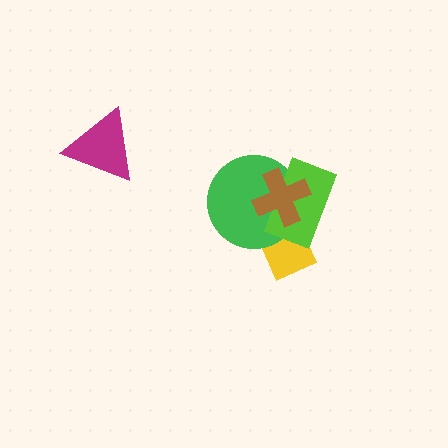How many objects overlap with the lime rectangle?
3 objects overlap with the lime rectangle.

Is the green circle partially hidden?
Yes, it is partially covered by another shape.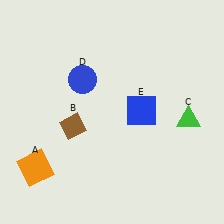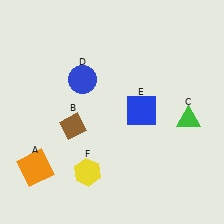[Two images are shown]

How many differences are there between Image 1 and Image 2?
There is 1 difference between the two images.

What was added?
A yellow hexagon (F) was added in Image 2.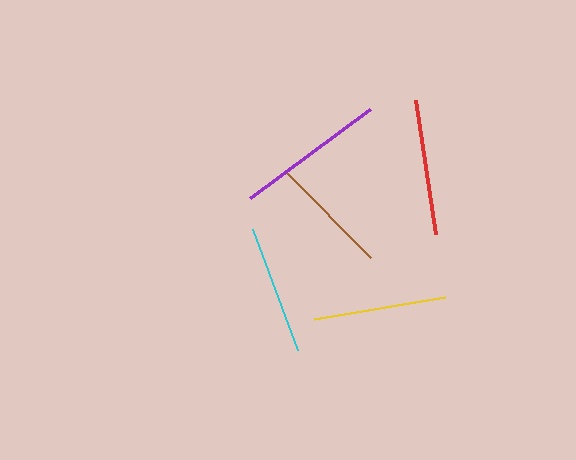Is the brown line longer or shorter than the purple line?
The purple line is longer than the brown line.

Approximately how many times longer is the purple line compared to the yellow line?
The purple line is approximately 1.1 times the length of the yellow line.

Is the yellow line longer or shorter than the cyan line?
The yellow line is longer than the cyan line.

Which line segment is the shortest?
The brown line is the shortest at approximately 119 pixels.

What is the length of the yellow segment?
The yellow segment is approximately 132 pixels long.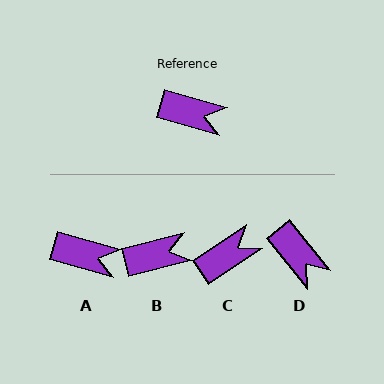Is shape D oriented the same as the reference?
No, it is off by about 36 degrees.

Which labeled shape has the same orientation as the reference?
A.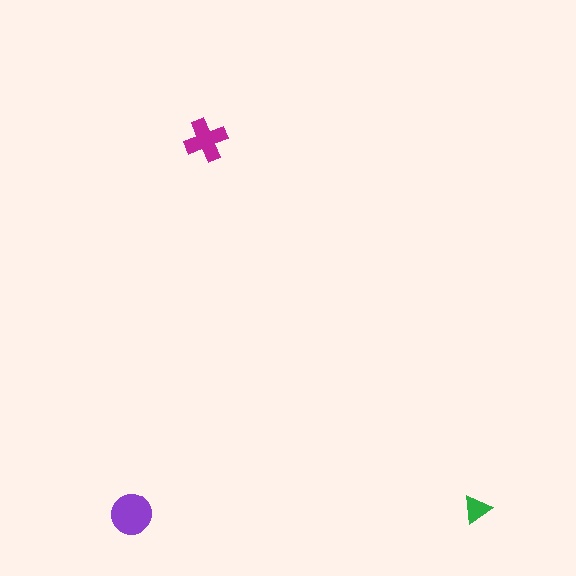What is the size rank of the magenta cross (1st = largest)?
2nd.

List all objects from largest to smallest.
The purple circle, the magenta cross, the green triangle.